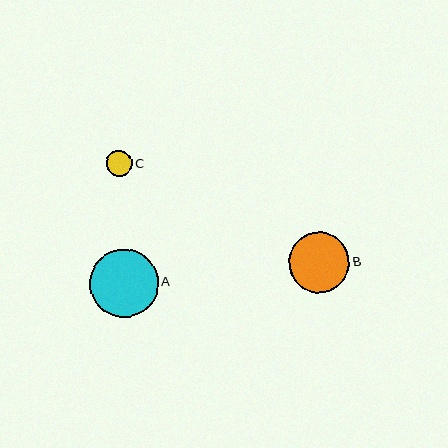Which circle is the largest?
Circle A is the largest with a size of approximately 69 pixels.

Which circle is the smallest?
Circle C is the smallest with a size of approximately 26 pixels.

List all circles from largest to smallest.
From largest to smallest: A, B, C.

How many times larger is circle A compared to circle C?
Circle A is approximately 2.6 times the size of circle C.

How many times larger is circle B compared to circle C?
Circle B is approximately 2.3 times the size of circle C.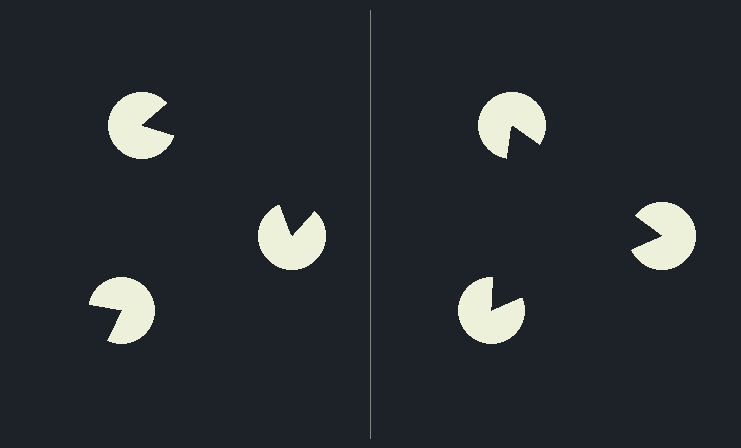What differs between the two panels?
The pac-man discs are positioned identically on both sides; only the wedge orientations differ. On the right they align to a triangle; on the left they are misaligned.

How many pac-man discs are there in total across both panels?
6 — 3 on each side.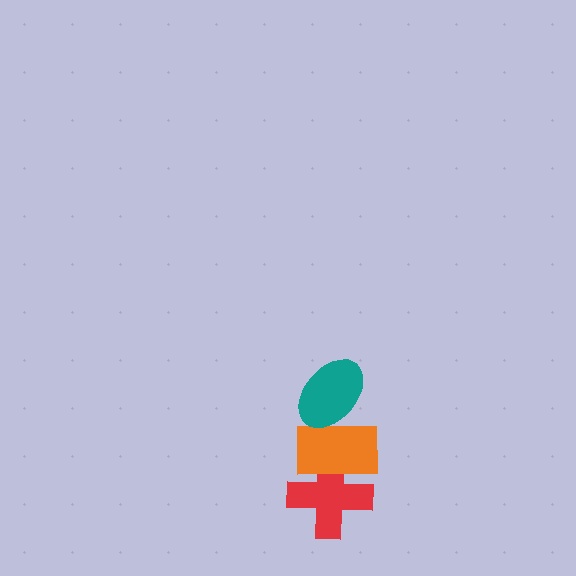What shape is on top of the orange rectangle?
The teal ellipse is on top of the orange rectangle.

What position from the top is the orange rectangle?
The orange rectangle is 2nd from the top.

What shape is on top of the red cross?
The orange rectangle is on top of the red cross.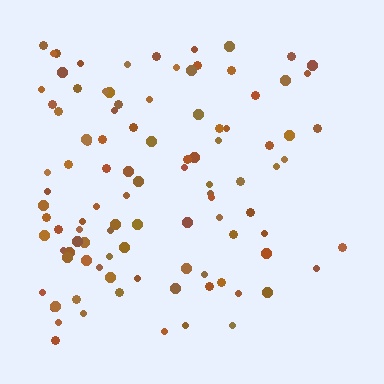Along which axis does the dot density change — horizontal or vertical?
Horizontal.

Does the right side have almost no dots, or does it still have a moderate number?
Still a moderate number, just noticeably fewer than the left.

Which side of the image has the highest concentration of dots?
The left.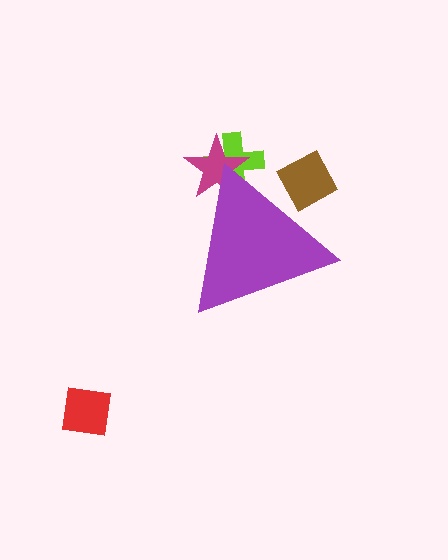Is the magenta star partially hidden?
Yes, the magenta star is partially hidden behind the purple triangle.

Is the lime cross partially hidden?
Yes, the lime cross is partially hidden behind the purple triangle.